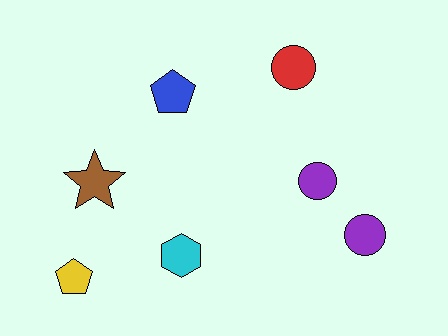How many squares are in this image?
There are no squares.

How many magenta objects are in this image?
There are no magenta objects.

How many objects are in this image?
There are 7 objects.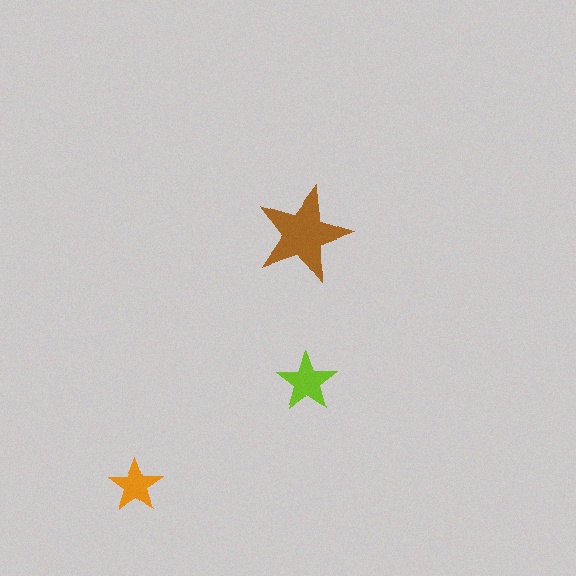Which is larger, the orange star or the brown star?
The brown one.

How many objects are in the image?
There are 3 objects in the image.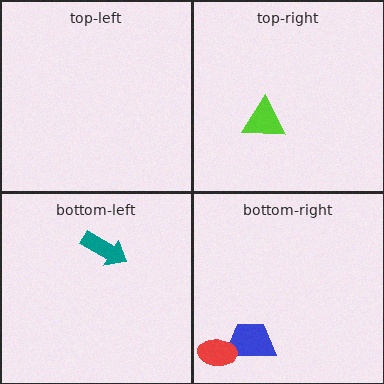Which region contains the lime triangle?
The top-right region.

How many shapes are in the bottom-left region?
1.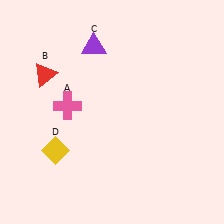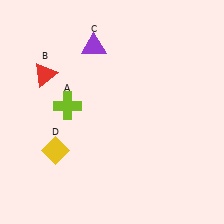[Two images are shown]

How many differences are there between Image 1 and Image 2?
There is 1 difference between the two images.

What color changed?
The cross (A) changed from pink in Image 1 to lime in Image 2.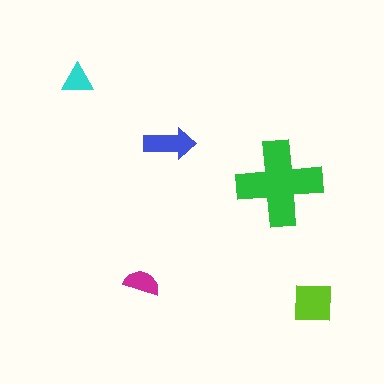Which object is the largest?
The green cross.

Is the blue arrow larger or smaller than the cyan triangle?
Larger.